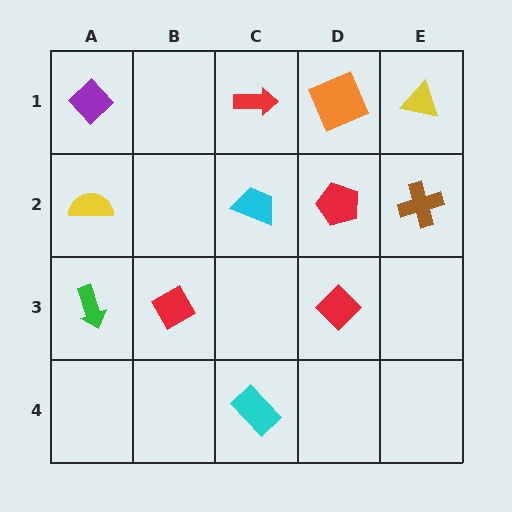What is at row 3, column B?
A red diamond.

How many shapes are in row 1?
4 shapes.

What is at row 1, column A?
A purple diamond.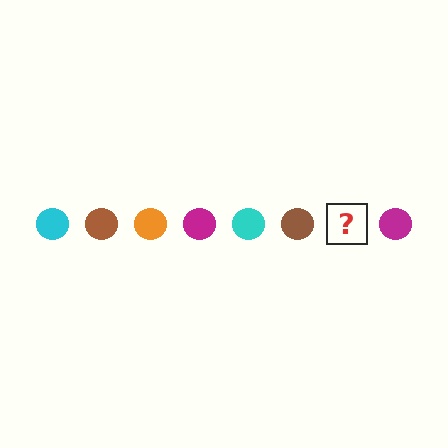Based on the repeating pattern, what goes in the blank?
The blank should be an orange circle.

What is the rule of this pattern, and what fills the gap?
The rule is that the pattern cycles through cyan, brown, orange, magenta circles. The gap should be filled with an orange circle.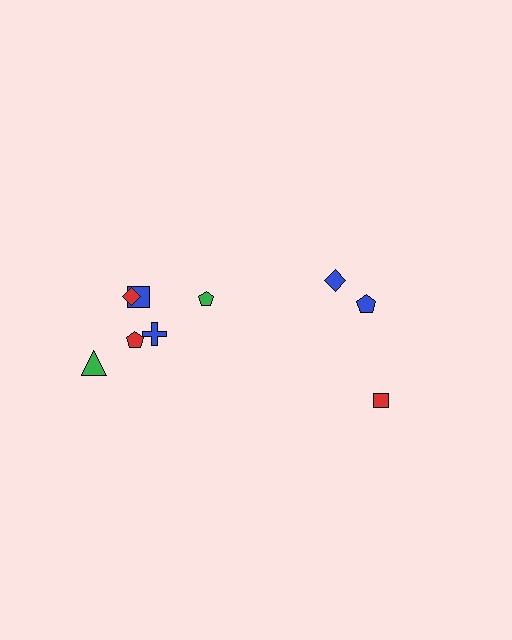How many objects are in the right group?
There are 3 objects.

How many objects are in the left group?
There are 6 objects.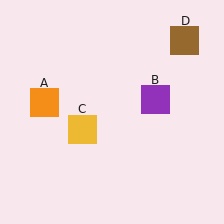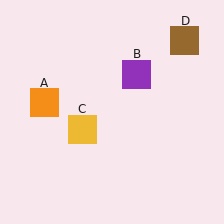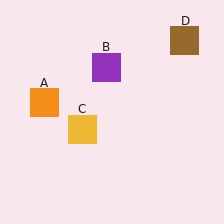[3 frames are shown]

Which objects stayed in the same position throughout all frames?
Orange square (object A) and yellow square (object C) and brown square (object D) remained stationary.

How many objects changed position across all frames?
1 object changed position: purple square (object B).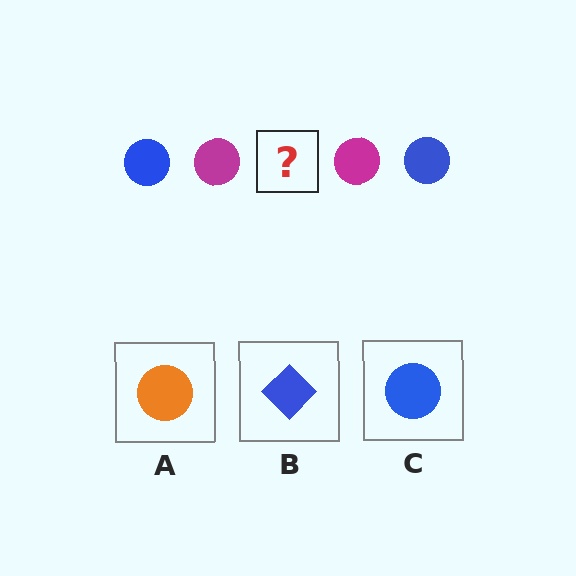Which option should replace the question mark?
Option C.